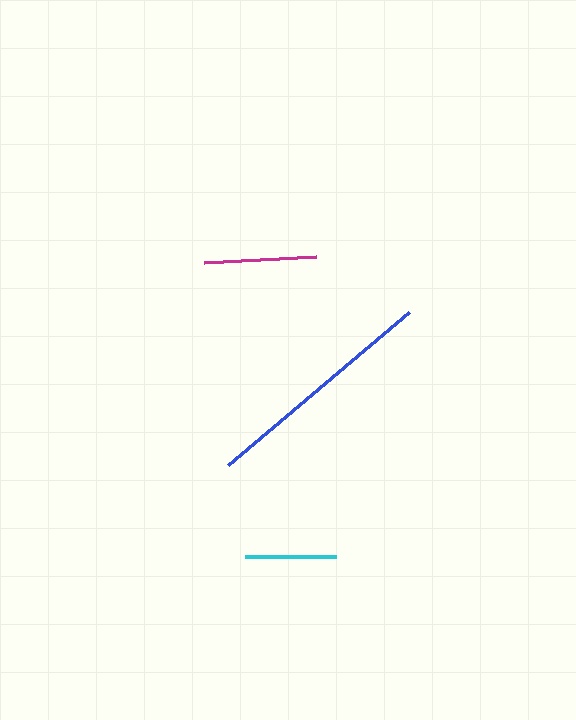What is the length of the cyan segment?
The cyan segment is approximately 91 pixels long.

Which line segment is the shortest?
The cyan line is the shortest at approximately 91 pixels.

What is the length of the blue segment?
The blue segment is approximately 238 pixels long.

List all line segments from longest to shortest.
From longest to shortest: blue, magenta, cyan.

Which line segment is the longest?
The blue line is the longest at approximately 238 pixels.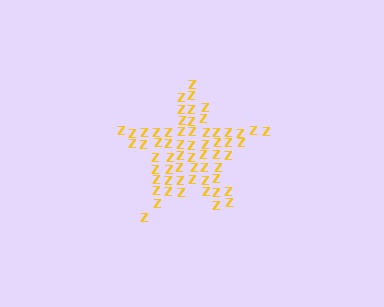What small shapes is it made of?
It is made of small letter Z's.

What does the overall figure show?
The overall figure shows a star.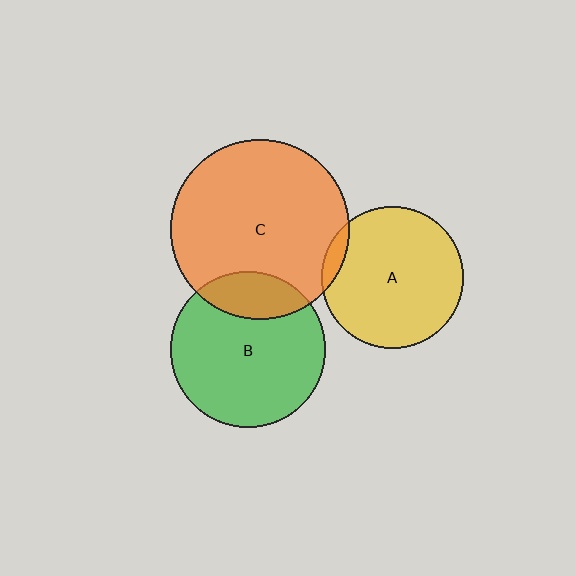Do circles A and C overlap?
Yes.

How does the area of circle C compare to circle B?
Approximately 1.3 times.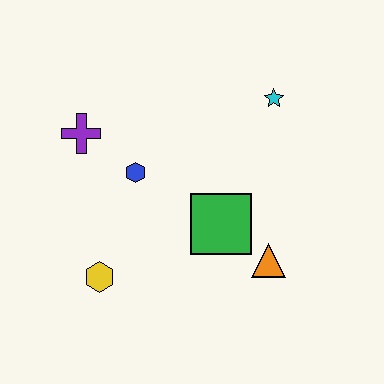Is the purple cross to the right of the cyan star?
No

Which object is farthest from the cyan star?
The yellow hexagon is farthest from the cyan star.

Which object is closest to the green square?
The orange triangle is closest to the green square.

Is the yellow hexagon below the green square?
Yes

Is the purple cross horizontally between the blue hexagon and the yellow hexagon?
No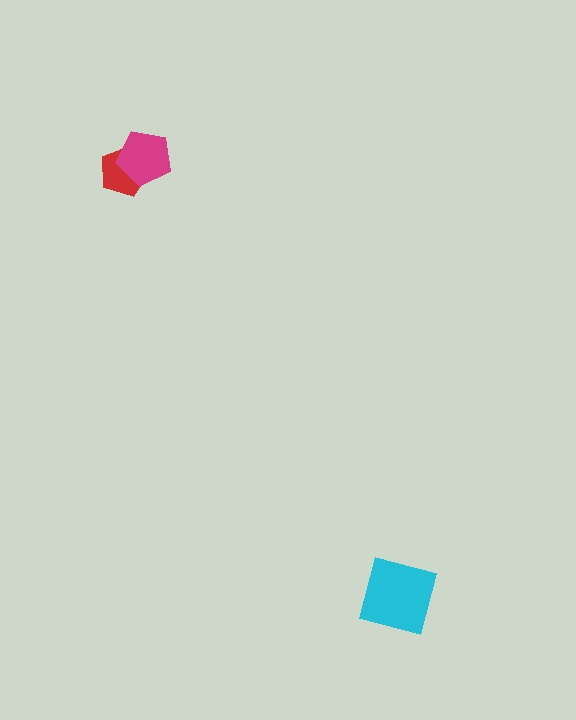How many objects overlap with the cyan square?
0 objects overlap with the cyan square.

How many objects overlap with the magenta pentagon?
1 object overlaps with the magenta pentagon.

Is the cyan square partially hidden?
No, no other shape covers it.